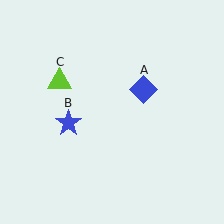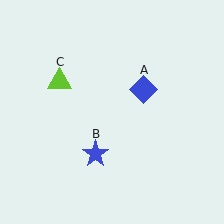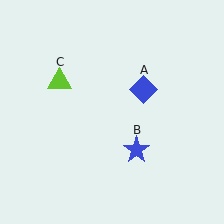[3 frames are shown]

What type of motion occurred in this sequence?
The blue star (object B) rotated counterclockwise around the center of the scene.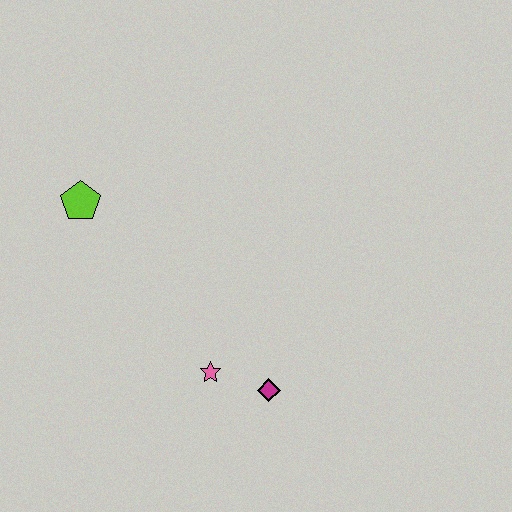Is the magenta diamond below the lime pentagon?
Yes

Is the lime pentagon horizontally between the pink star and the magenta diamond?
No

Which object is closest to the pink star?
The magenta diamond is closest to the pink star.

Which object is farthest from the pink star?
The lime pentagon is farthest from the pink star.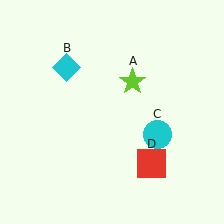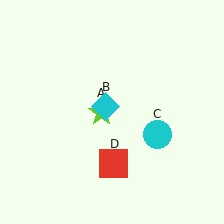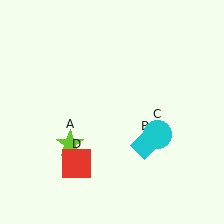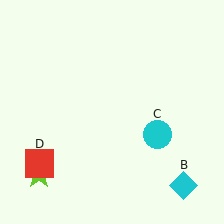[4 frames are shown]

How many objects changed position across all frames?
3 objects changed position: lime star (object A), cyan diamond (object B), red square (object D).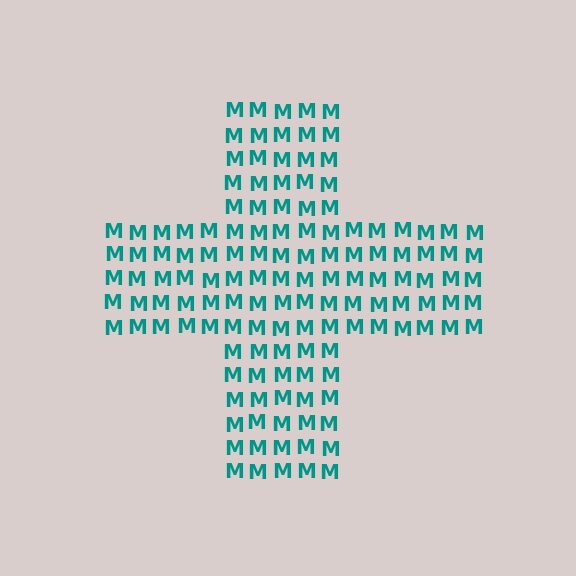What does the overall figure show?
The overall figure shows a cross.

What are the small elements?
The small elements are letter M's.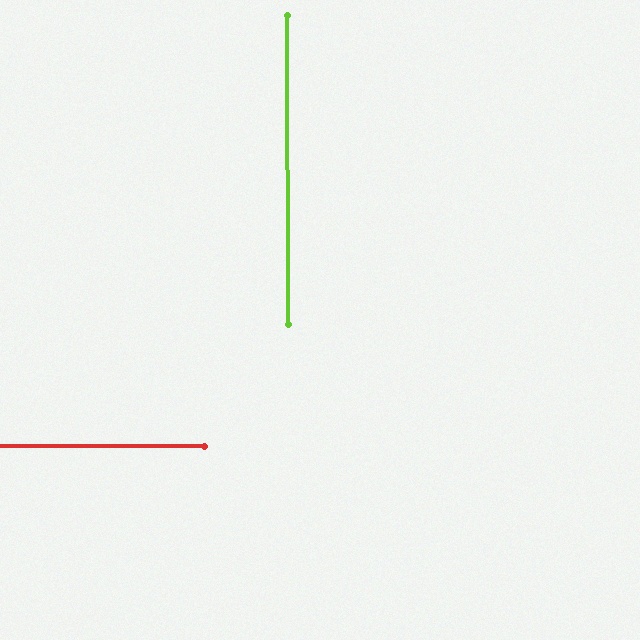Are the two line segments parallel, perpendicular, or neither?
Perpendicular — they meet at approximately 90°.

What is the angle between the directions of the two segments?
Approximately 90 degrees.